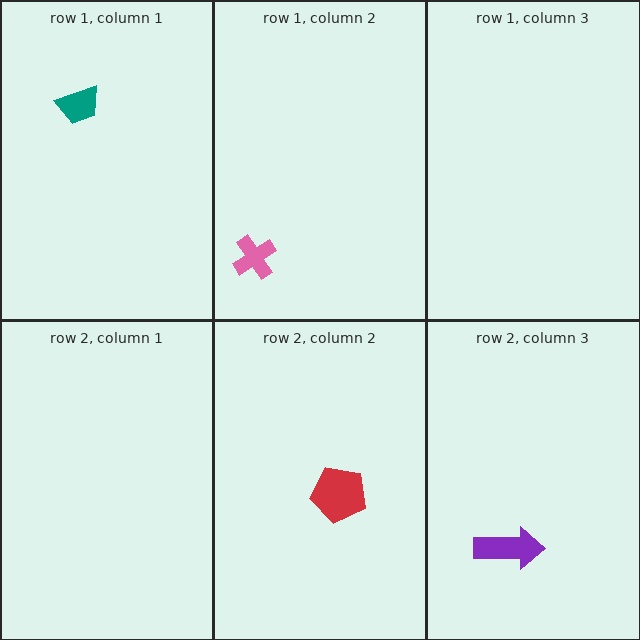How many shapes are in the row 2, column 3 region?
1.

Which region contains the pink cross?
The row 1, column 2 region.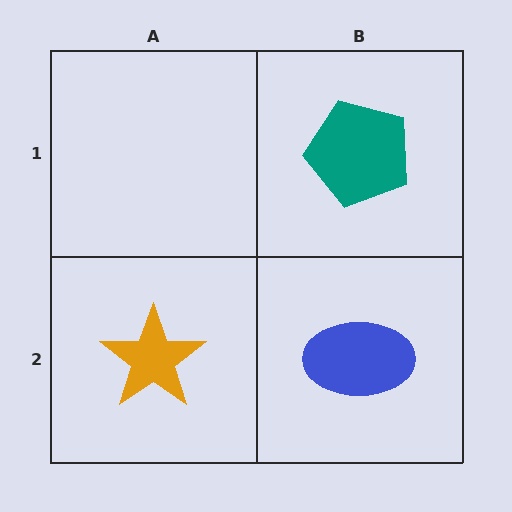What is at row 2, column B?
A blue ellipse.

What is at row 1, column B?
A teal pentagon.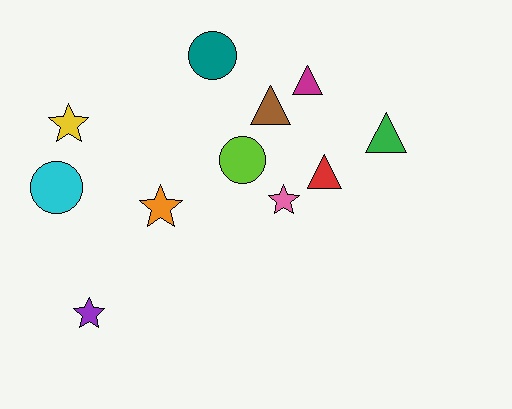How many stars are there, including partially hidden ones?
There are 4 stars.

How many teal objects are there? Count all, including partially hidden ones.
There is 1 teal object.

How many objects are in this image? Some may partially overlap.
There are 11 objects.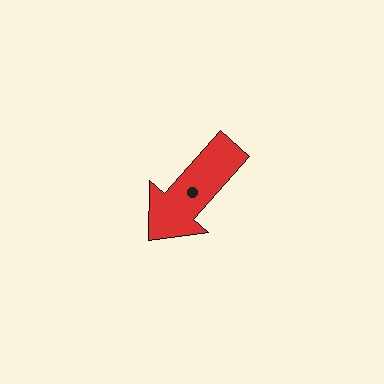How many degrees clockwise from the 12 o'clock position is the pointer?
Approximately 222 degrees.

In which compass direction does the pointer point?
Southwest.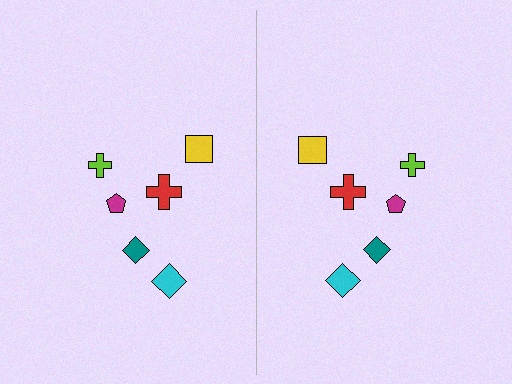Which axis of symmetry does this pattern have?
The pattern has a vertical axis of symmetry running through the center of the image.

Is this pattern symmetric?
Yes, this pattern has bilateral (reflection) symmetry.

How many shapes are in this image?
There are 12 shapes in this image.